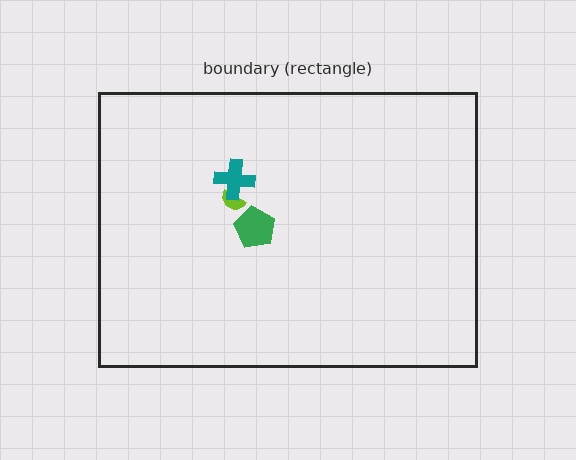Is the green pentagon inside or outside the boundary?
Inside.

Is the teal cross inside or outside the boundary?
Inside.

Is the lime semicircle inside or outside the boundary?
Inside.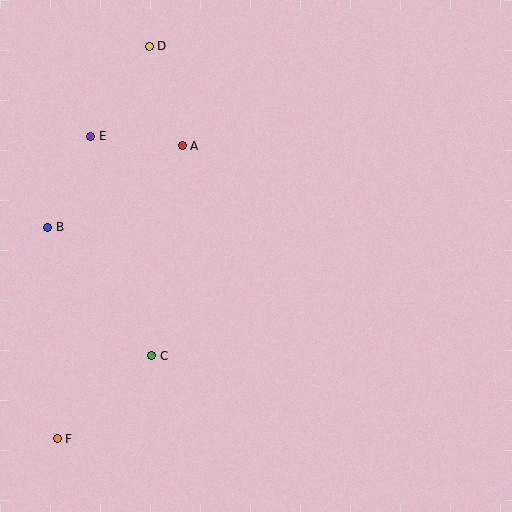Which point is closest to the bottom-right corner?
Point C is closest to the bottom-right corner.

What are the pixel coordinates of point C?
Point C is at (152, 356).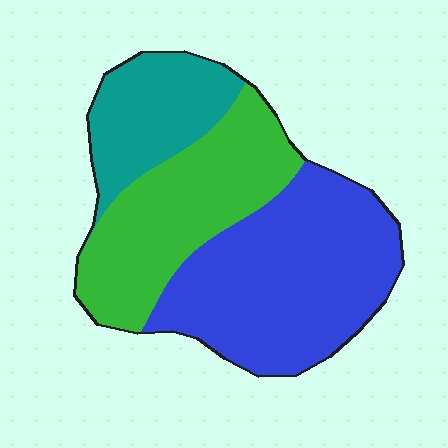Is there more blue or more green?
Blue.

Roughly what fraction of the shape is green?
Green covers 34% of the shape.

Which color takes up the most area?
Blue, at roughly 45%.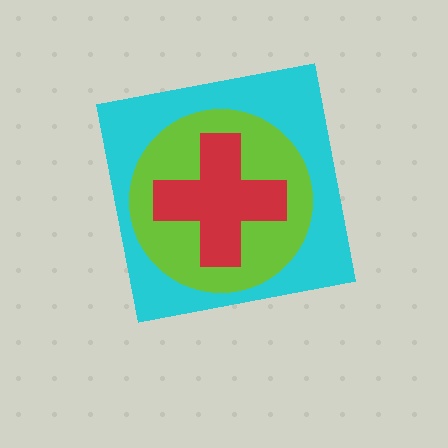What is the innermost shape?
The red cross.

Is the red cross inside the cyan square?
Yes.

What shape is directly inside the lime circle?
The red cross.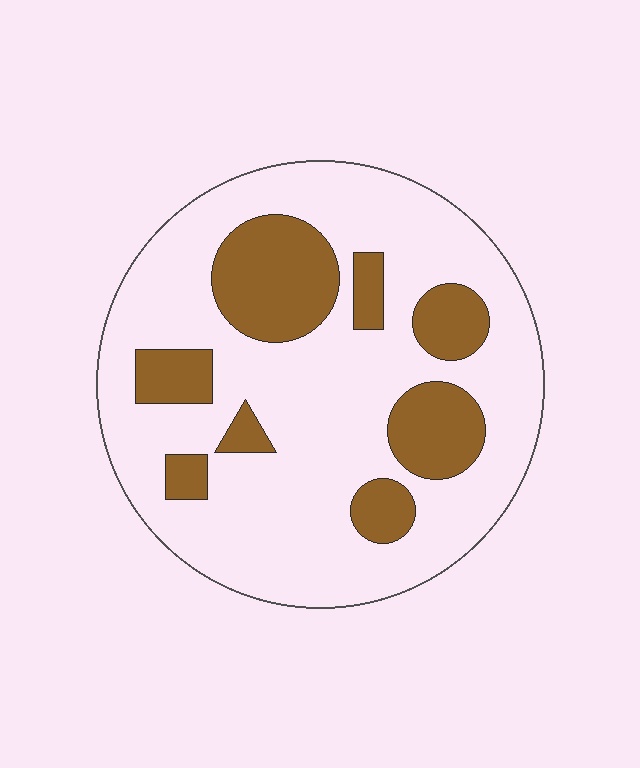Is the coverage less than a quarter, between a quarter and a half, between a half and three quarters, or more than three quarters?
Less than a quarter.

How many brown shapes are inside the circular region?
8.